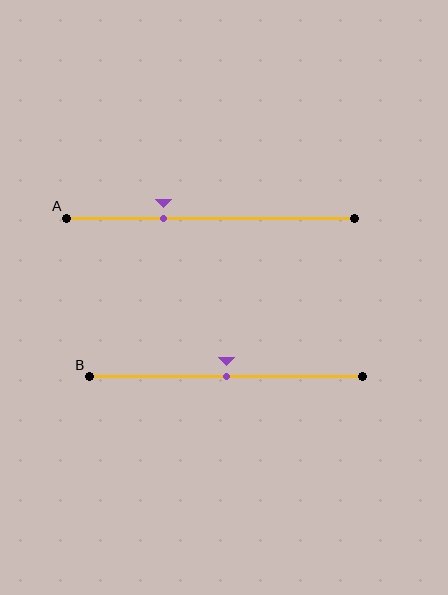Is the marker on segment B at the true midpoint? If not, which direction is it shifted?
Yes, the marker on segment B is at the true midpoint.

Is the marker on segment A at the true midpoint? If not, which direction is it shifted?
No, the marker on segment A is shifted to the left by about 16% of the segment length.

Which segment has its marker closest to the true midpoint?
Segment B has its marker closest to the true midpoint.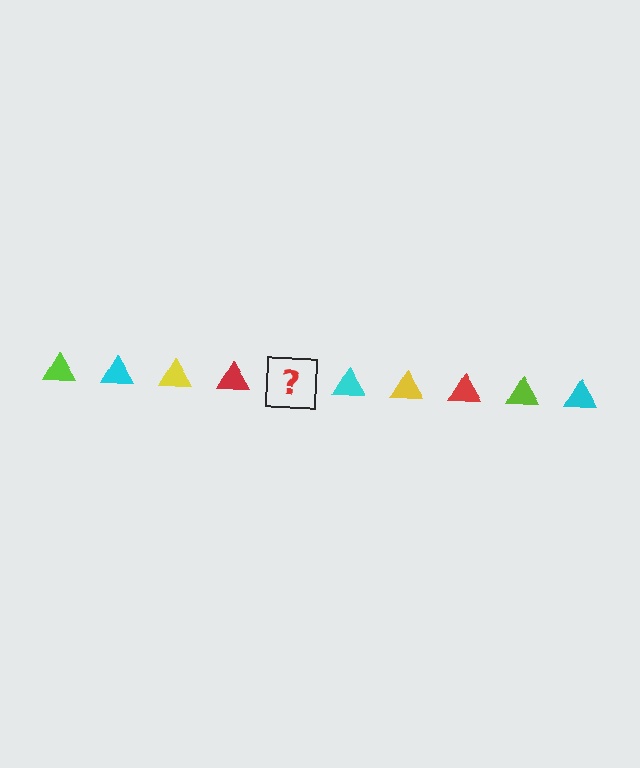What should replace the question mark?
The question mark should be replaced with a lime triangle.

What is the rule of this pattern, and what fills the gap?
The rule is that the pattern cycles through lime, cyan, yellow, red triangles. The gap should be filled with a lime triangle.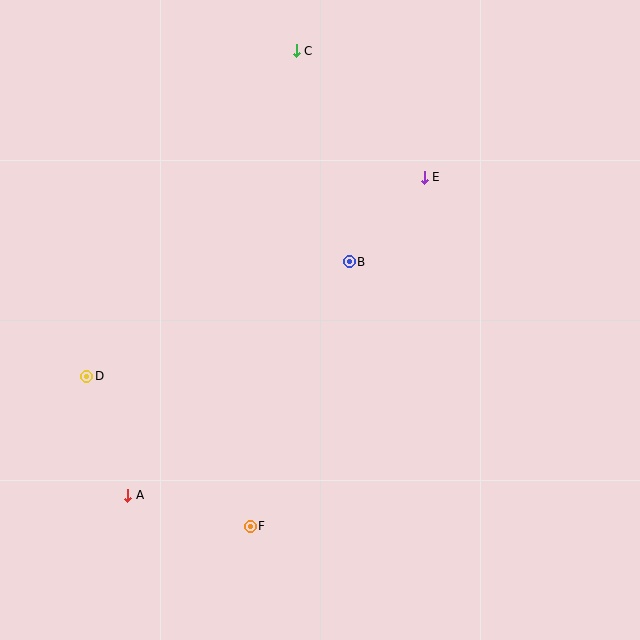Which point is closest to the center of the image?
Point B at (349, 262) is closest to the center.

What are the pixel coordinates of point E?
Point E is at (424, 177).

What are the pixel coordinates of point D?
Point D is at (87, 376).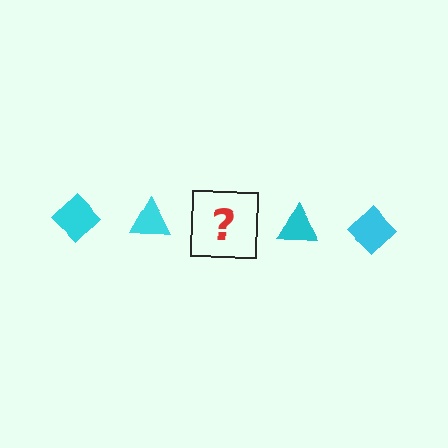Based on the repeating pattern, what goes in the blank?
The blank should be a cyan diamond.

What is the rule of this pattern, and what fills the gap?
The rule is that the pattern cycles through diamond, triangle shapes in cyan. The gap should be filled with a cyan diamond.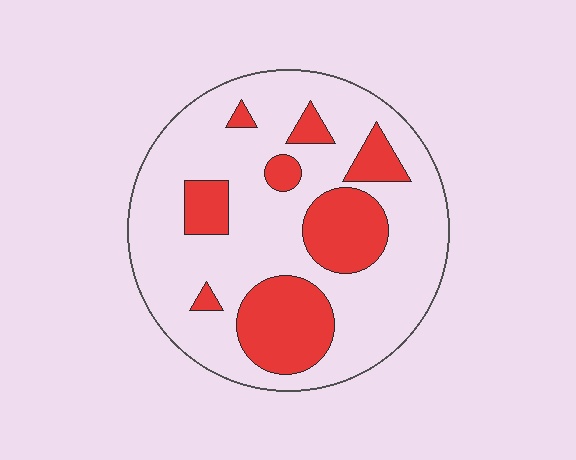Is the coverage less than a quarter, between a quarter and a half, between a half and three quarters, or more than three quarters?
Between a quarter and a half.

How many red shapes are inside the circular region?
8.